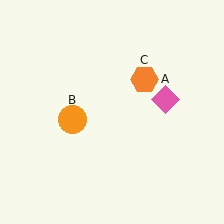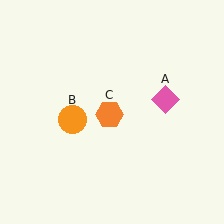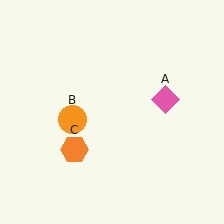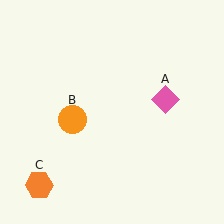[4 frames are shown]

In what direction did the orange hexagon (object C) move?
The orange hexagon (object C) moved down and to the left.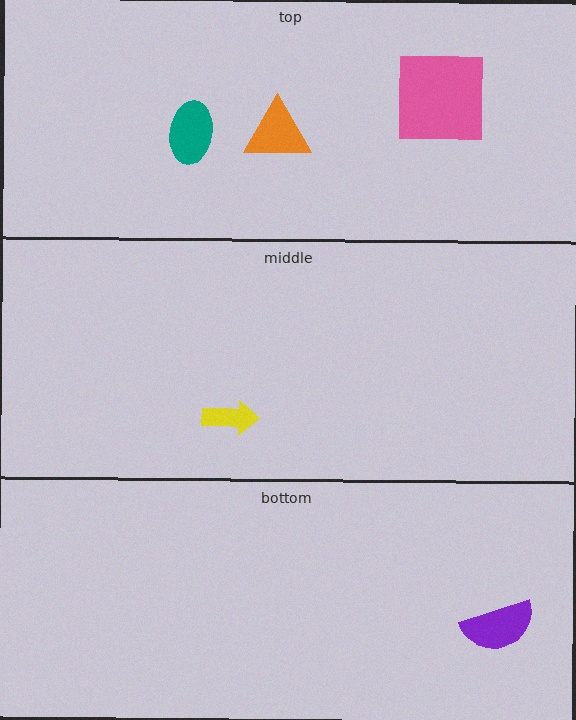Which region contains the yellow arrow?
The middle region.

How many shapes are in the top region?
3.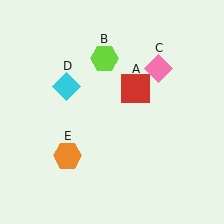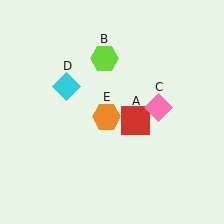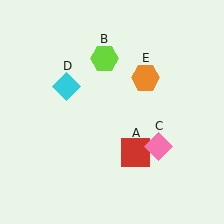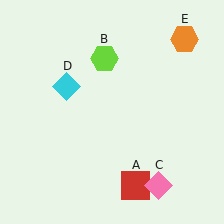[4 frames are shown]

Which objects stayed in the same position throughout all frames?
Lime hexagon (object B) and cyan diamond (object D) remained stationary.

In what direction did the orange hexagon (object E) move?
The orange hexagon (object E) moved up and to the right.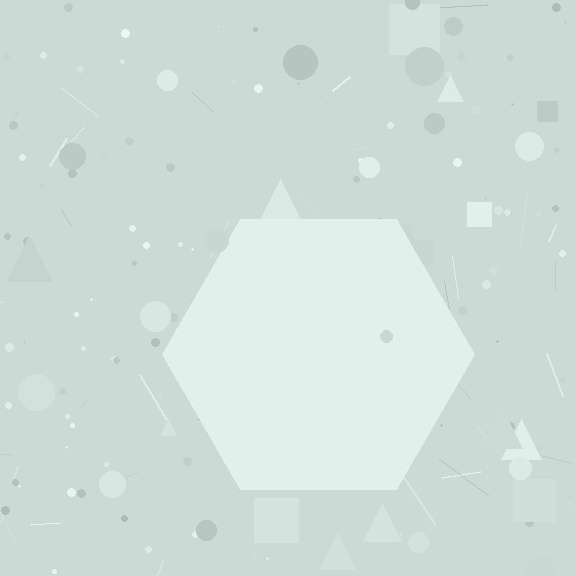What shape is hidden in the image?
A hexagon is hidden in the image.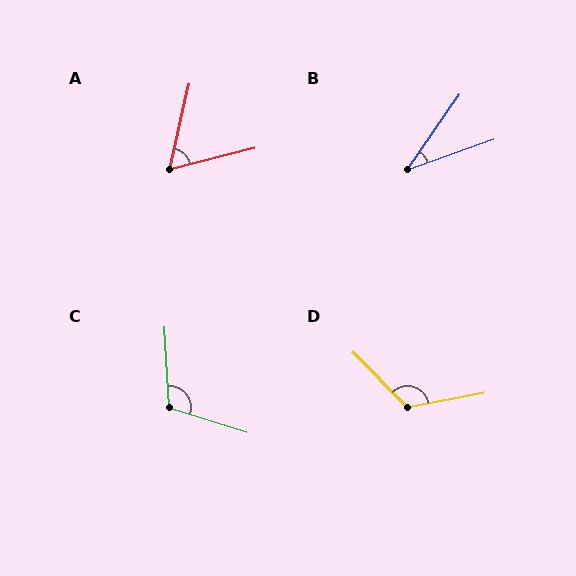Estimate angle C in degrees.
Approximately 111 degrees.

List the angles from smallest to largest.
B (36°), A (63°), C (111°), D (124°).